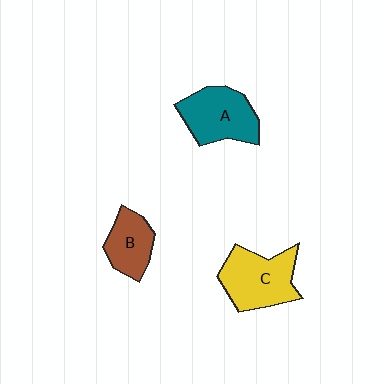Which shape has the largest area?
Shape C (yellow).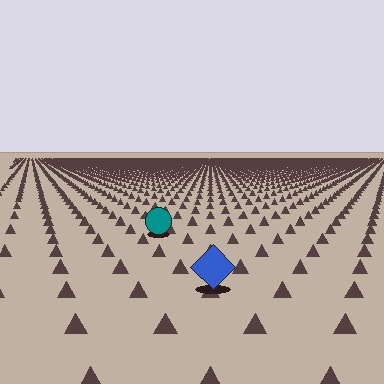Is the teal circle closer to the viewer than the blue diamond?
No. The blue diamond is closer — you can tell from the texture gradient: the ground texture is coarser near it.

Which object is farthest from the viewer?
The teal circle is farthest from the viewer. It appears smaller and the ground texture around it is denser.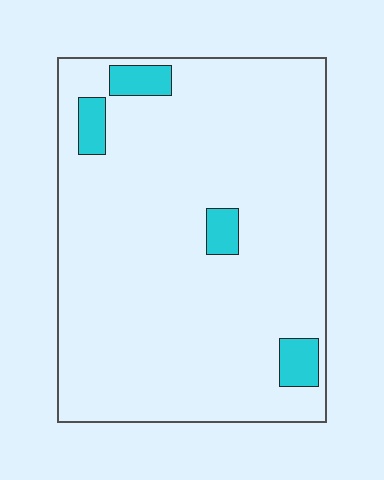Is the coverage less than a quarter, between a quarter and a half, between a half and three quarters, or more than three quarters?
Less than a quarter.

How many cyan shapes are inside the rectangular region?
4.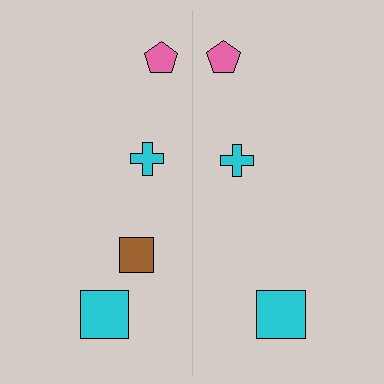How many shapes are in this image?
There are 7 shapes in this image.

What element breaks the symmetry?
A brown square is missing from the right side.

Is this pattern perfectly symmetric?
No, the pattern is not perfectly symmetric. A brown square is missing from the right side.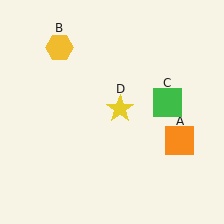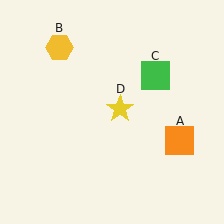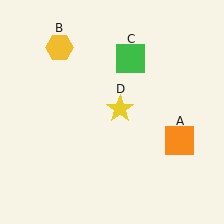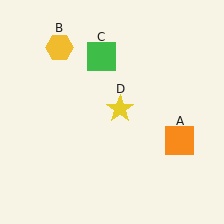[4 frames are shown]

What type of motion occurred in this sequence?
The green square (object C) rotated counterclockwise around the center of the scene.